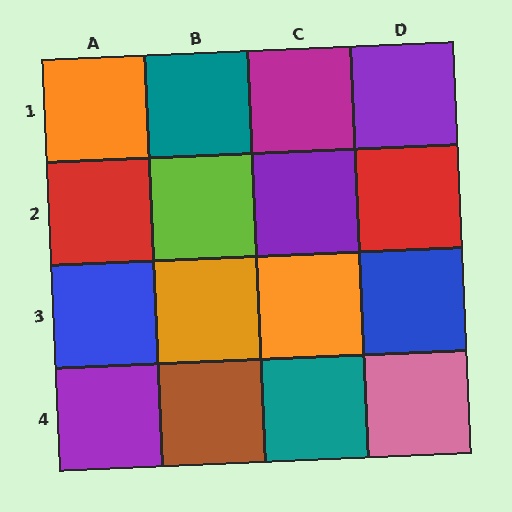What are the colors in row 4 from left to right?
Purple, brown, teal, pink.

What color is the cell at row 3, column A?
Blue.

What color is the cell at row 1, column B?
Teal.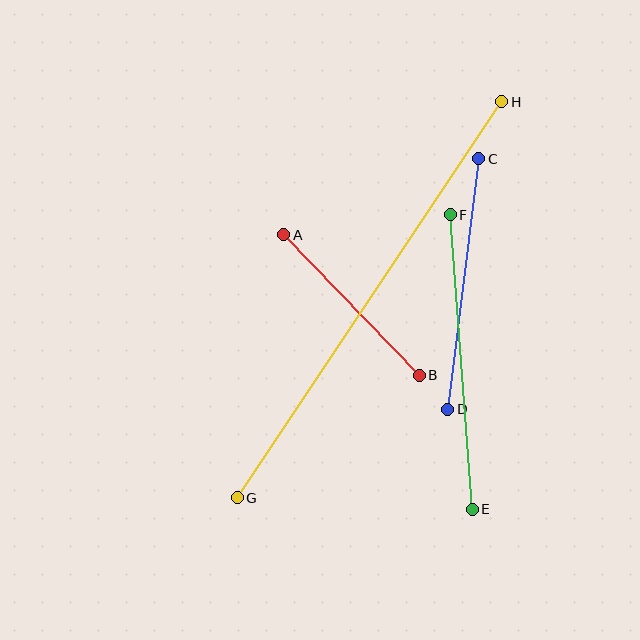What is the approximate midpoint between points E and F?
The midpoint is at approximately (461, 362) pixels.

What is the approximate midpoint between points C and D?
The midpoint is at approximately (463, 284) pixels.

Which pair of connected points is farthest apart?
Points G and H are farthest apart.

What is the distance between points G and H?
The distance is approximately 476 pixels.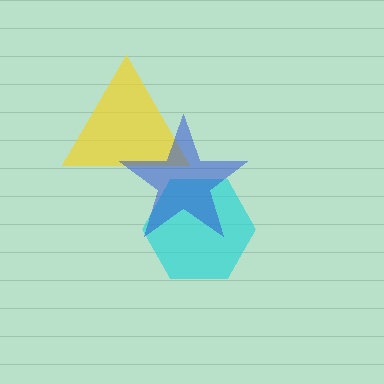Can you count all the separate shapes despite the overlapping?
Yes, there are 3 separate shapes.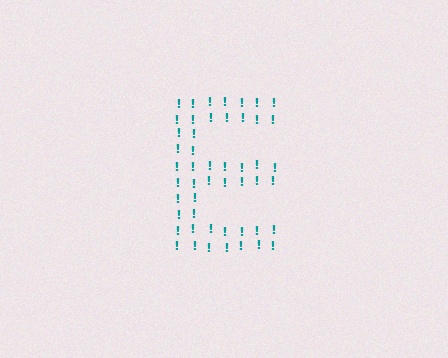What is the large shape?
The large shape is the letter E.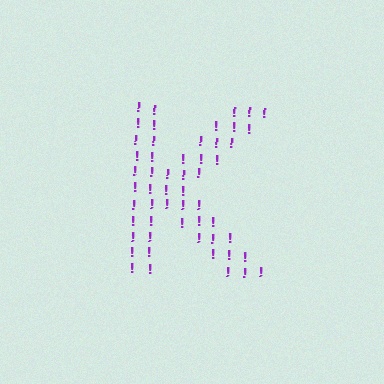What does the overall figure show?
The overall figure shows the letter K.